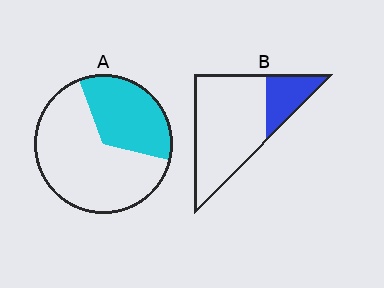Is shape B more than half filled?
No.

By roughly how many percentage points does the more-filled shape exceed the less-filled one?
By roughly 10 percentage points (A over B).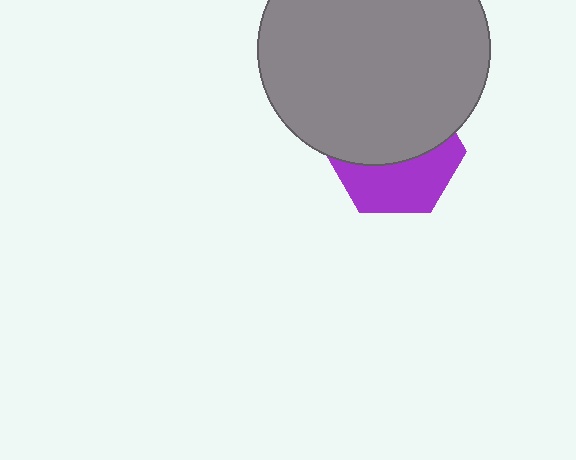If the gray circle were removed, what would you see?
You would see the complete purple hexagon.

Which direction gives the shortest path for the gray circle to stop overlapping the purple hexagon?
Moving up gives the shortest separation.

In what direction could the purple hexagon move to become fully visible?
The purple hexagon could move down. That would shift it out from behind the gray circle entirely.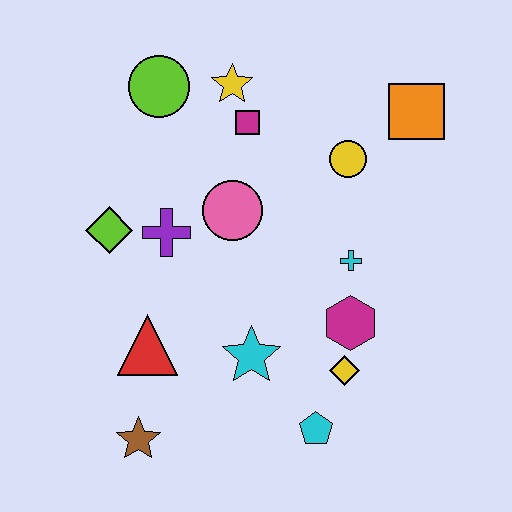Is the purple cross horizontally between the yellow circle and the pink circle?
No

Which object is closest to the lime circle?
The yellow star is closest to the lime circle.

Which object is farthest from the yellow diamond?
The lime circle is farthest from the yellow diamond.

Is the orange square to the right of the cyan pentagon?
Yes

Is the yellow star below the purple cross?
No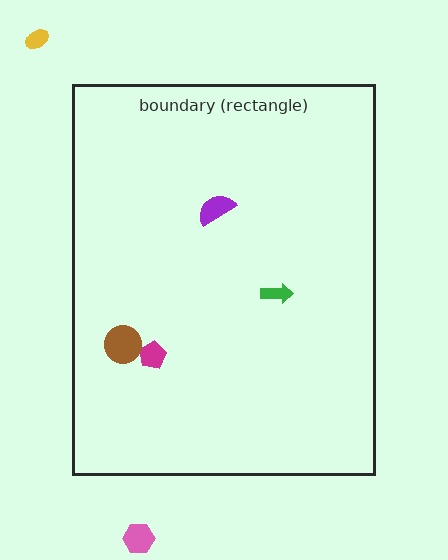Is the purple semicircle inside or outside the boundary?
Inside.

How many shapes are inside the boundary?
4 inside, 2 outside.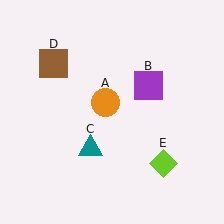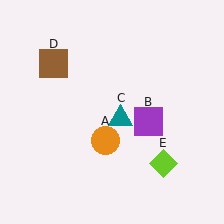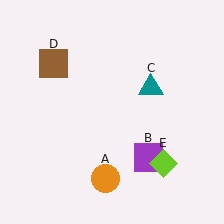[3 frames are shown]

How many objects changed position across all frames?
3 objects changed position: orange circle (object A), purple square (object B), teal triangle (object C).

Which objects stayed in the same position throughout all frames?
Brown square (object D) and lime diamond (object E) remained stationary.